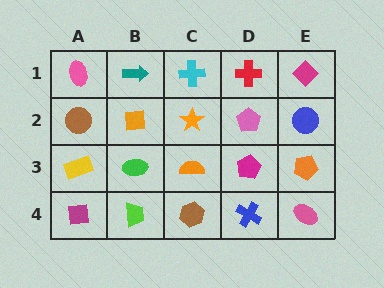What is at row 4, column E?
A pink ellipse.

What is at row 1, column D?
A red cross.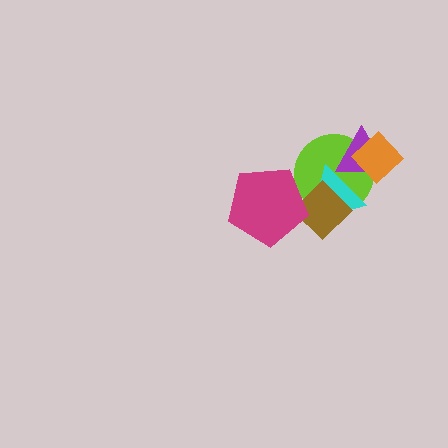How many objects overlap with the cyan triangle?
4 objects overlap with the cyan triangle.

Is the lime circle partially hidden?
Yes, it is partially covered by another shape.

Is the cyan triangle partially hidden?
Yes, it is partially covered by another shape.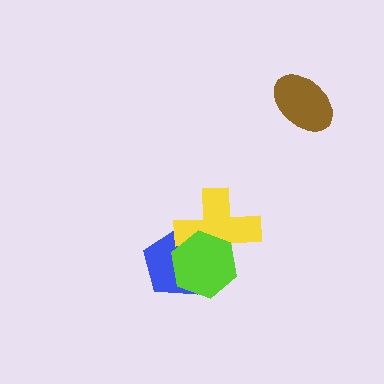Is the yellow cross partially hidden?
Yes, it is partially covered by another shape.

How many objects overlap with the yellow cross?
2 objects overlap with the yellow cross.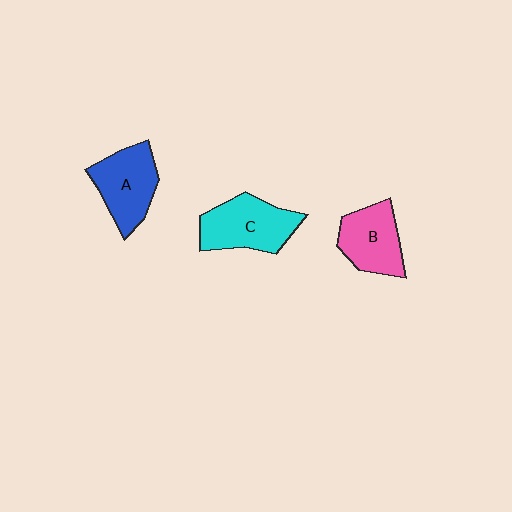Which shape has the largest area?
Shape C (cyan).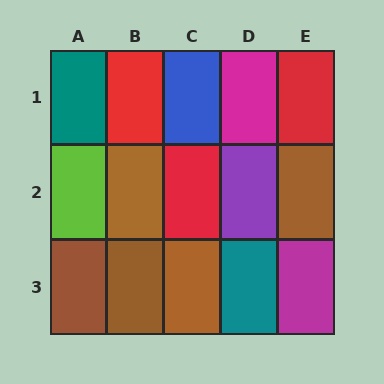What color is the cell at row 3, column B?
Brown.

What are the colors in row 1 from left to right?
Teal, red, blue, magenta, red.